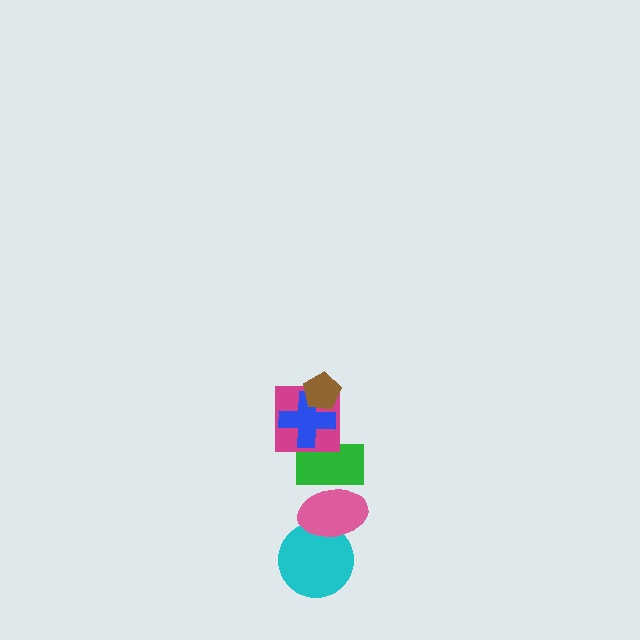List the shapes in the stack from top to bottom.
From top to bottom: the brown pentagon, the blue cross, the magenta square, the green rectangle, the pink ellipse, the cyan circle.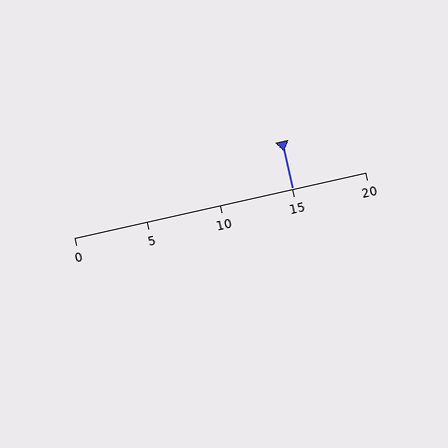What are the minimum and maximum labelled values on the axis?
The axis runs from 0 to 20.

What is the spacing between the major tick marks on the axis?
The major ticks are spaced 5 apart.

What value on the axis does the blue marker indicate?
The marker indicates approximately 15.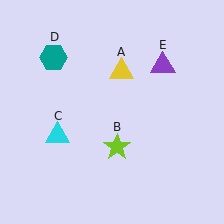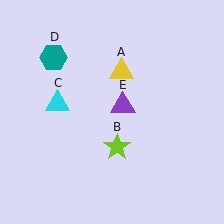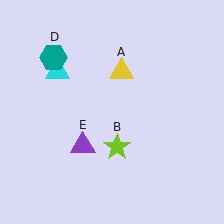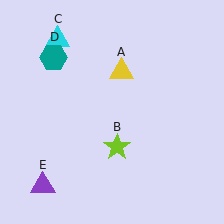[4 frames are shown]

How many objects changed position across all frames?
2 objects changed position: cyan triangle (object C), purple triangle (object E).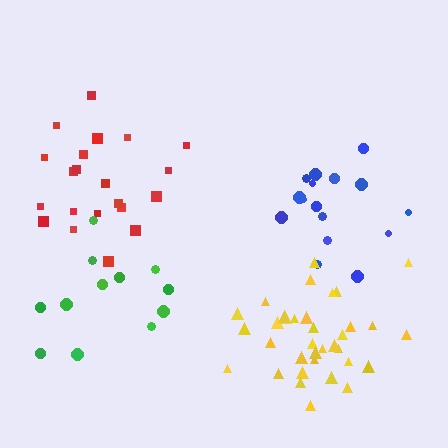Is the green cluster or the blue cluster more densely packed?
Blue.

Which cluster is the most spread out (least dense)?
Green.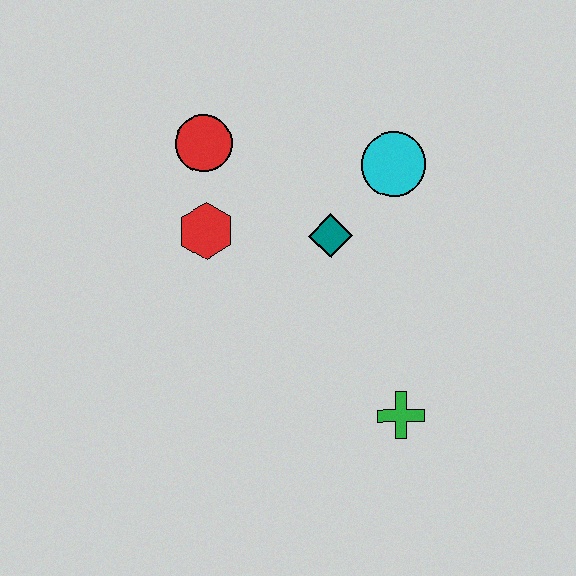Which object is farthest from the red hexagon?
The green cross is farthest from the red hexagon.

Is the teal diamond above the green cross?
Yes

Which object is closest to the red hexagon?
The red circle is closest to the red hexagon.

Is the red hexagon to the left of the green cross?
Yes